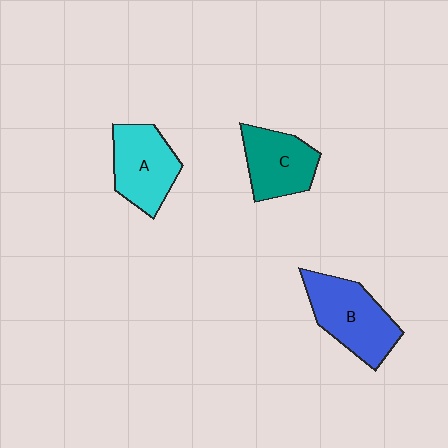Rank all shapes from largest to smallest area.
From largest to smallest: B (blue), A (cyan), C (teal).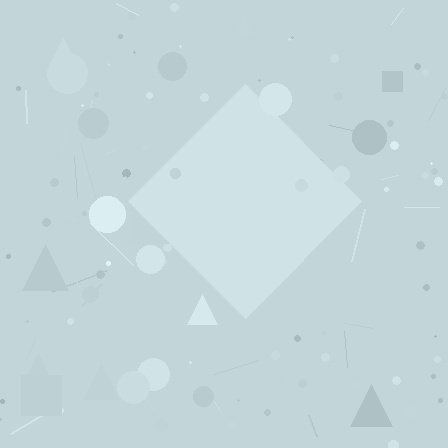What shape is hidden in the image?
A diamond is hidden in the image.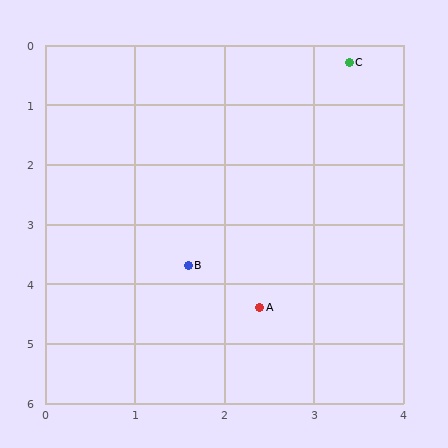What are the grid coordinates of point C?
Point C is at approximately (3.4, 0.3).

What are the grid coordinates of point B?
Point B is at approximately (1.6, 3.7).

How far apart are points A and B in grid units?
Points A and B are about 1.1 grid units apart.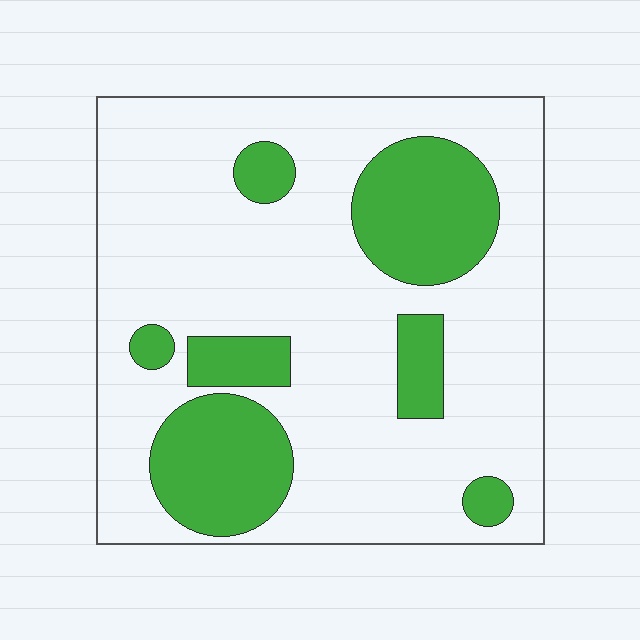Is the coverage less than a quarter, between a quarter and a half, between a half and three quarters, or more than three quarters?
Between a quarter and a half.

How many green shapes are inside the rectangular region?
7.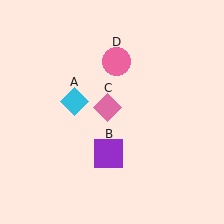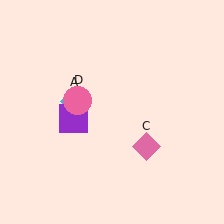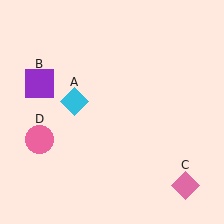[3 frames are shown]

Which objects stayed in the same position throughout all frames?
Cyan diamond (object A) remained stationary.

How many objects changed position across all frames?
3 objects changed position: purple square (object B), pink diamond (object C), pink circle (object D).